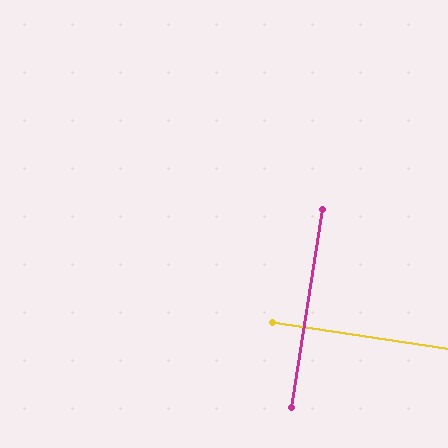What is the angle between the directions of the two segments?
Approximately 89 degrees.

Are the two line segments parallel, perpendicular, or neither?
Perpendicular — they meet at approximately 89°.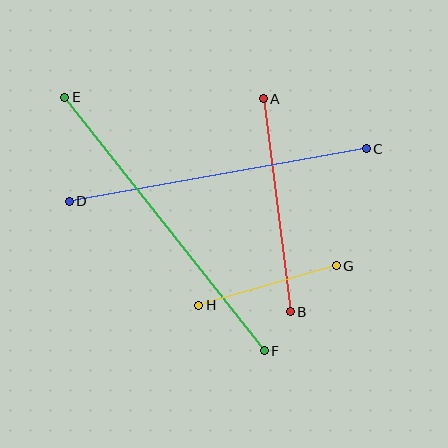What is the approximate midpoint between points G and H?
The midpoint is at approximately (267, 285) pixels.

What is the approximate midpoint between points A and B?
The midpoint is at approximately (277, 205) pixels.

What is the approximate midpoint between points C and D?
The midpoint is at approximately (218, 175) pixels.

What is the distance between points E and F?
The distance is approximately 322 pixels.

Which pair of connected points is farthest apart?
Points E and F are farthest apart.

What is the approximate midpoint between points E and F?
The midpoint is at approximately (165, 224) pixels.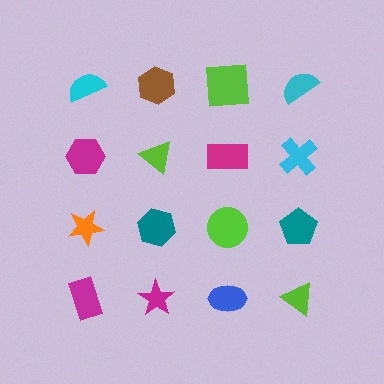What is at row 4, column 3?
A blue ellipse.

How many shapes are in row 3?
4 shapes.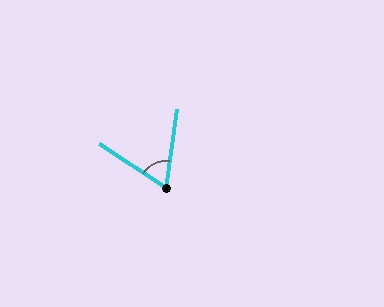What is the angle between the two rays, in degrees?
Approximately 65 degrees.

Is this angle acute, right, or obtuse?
It is acute.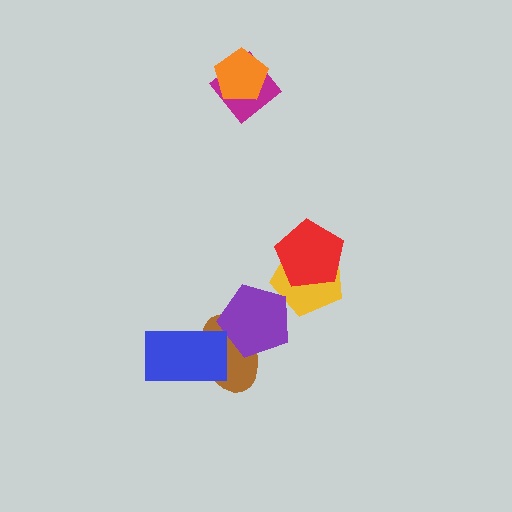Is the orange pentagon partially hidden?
No, no other shape covers it.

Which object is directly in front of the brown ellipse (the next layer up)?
The purple pentagon is directly in front of the brown ellipse.